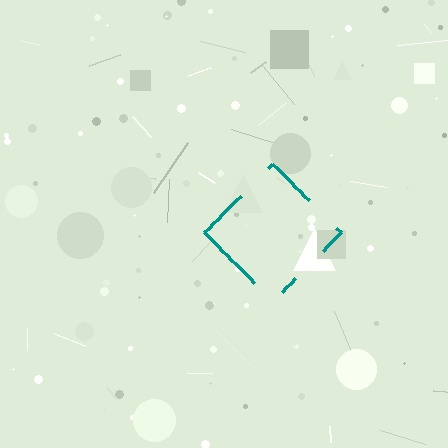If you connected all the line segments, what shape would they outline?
They would outline a diamond.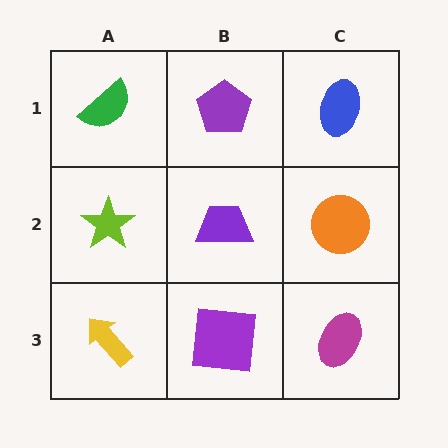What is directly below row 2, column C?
A magenta ellipse.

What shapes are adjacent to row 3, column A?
A lime star (row 2, column A), a purple square (row 3, column B).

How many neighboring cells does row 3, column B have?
3.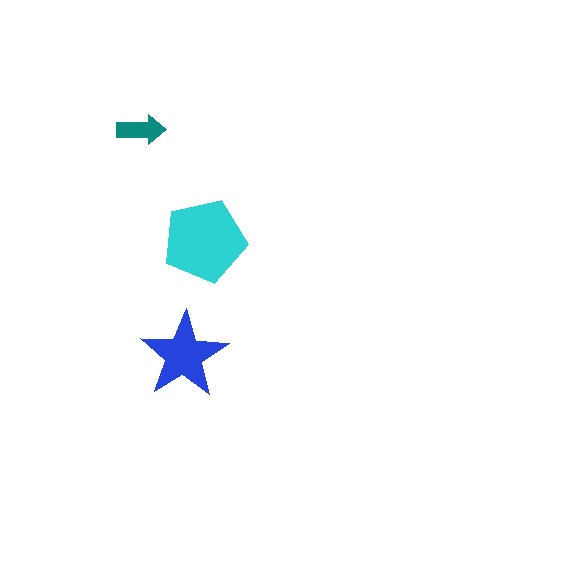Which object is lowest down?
The blue star is bottommost.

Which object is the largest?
The cyan pentagon.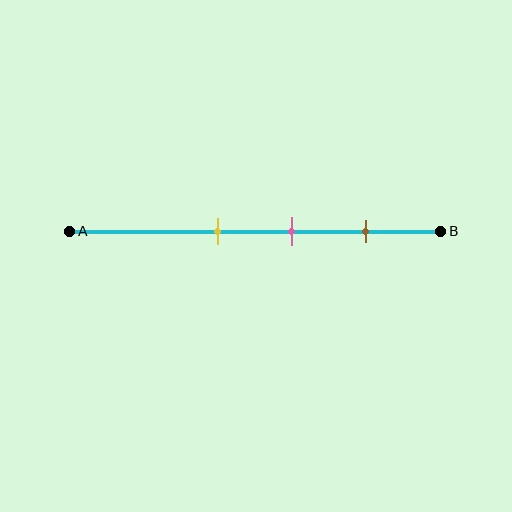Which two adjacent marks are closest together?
The yellow and pink marks are the closest adjacent pair.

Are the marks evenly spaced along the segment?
Yes, the marks are approximately evenly spaced.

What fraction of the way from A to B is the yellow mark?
The yellow mark is approximately 40% (0.4) of the way from A to B.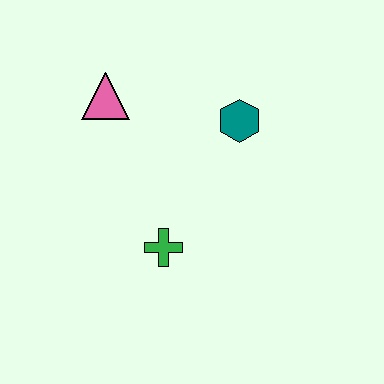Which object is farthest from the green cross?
The pink triangle is farthest from the green cross.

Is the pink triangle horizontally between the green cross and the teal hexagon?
No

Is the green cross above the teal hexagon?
No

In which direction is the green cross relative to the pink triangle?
The green cross is below the pink triangle.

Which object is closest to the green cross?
The teal hexagon is closest to the green cross.